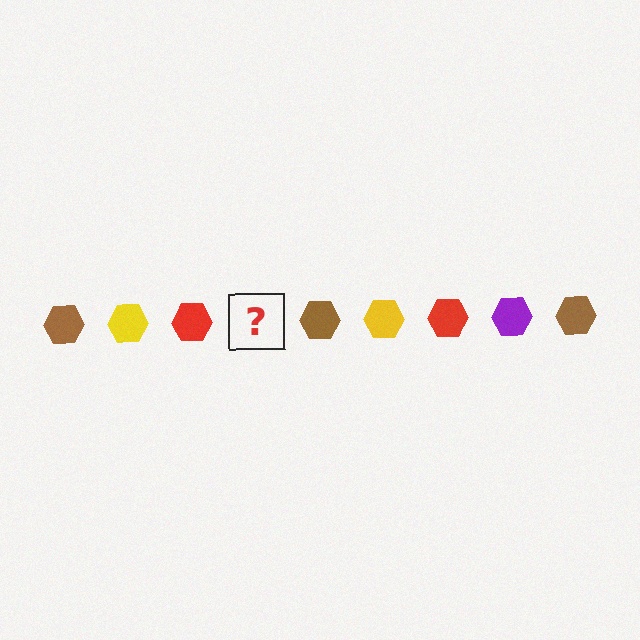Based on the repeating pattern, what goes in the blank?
The blank should be a purple hexagon.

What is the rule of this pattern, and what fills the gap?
The rule is that the pattern cycles through brown, yellow, red, purple hexagons. The gap should be filled with a purple hexagon.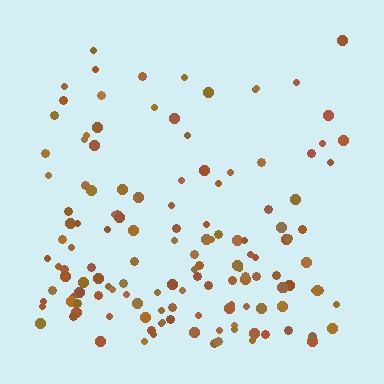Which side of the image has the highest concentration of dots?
The bottom.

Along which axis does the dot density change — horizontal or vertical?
Vertical.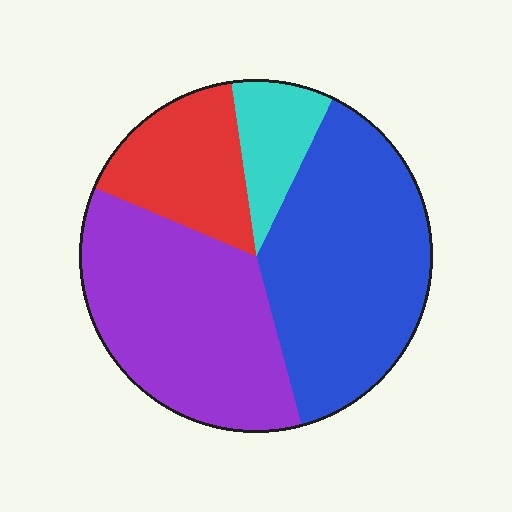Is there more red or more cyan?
Red.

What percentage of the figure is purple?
Purple takes up about three eighths (3/8) of the figure.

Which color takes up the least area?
Cyan, at roughly 10%.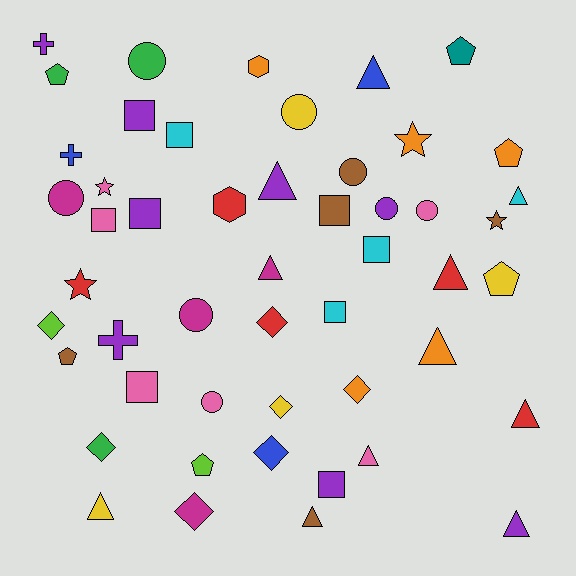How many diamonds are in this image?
There are 7 diamonds.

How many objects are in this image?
There are 50 objects.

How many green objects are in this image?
There are 3 green objects.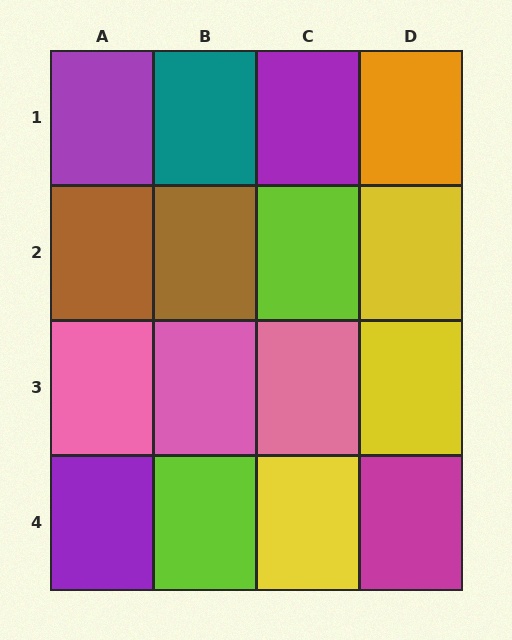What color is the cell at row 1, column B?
Teal.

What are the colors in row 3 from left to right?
Pink, pink, pink, yellow.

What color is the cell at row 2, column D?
Yellow.